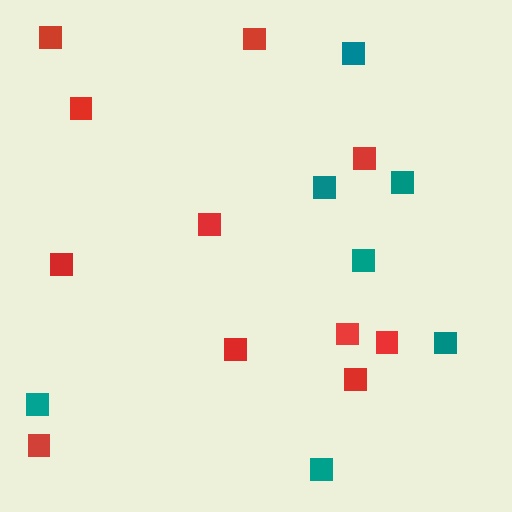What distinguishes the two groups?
There are 2 groups: one group of teal squares (7) and one group of red squares (11).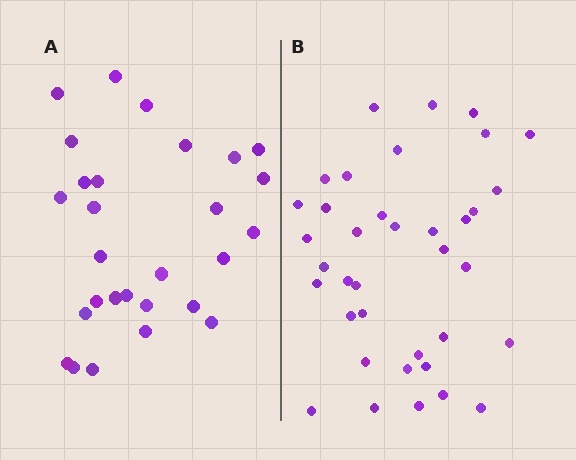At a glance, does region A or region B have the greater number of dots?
Region B (the right region) has more dots.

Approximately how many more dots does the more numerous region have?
Region B has roughly 8 or so more dots than region A.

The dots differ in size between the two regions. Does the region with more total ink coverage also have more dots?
No. Region A has more total ink coverage because its dots are larger, but region B actually contains more individual dots. Total area can be misleading — the number of items is what matters here.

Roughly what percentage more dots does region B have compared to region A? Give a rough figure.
About 30% more.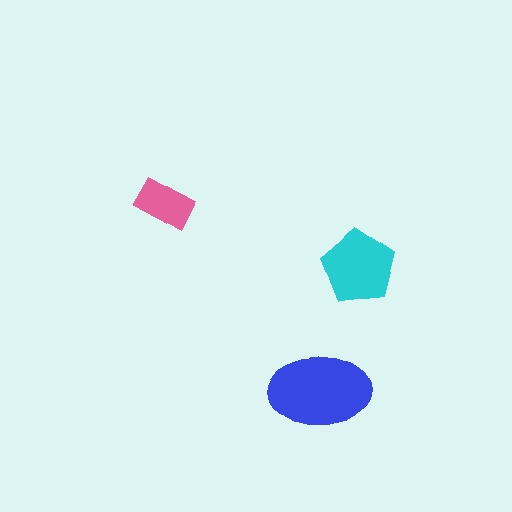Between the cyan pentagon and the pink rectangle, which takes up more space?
The cyan pentagon.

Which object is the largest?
The blue ellipse.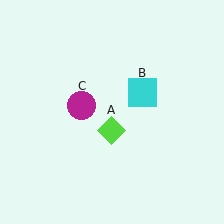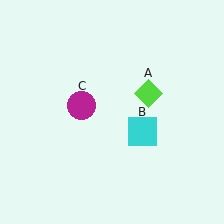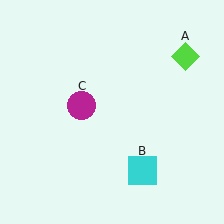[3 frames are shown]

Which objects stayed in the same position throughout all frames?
Magenta circle (object C) remained stationary.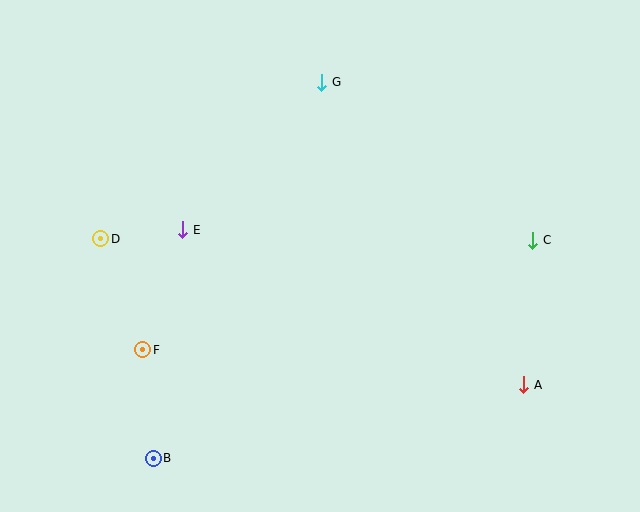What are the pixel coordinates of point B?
Point B is at (153, 458).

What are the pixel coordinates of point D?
Point D is at (101, 239).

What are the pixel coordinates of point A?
Point A is at (524, 385).